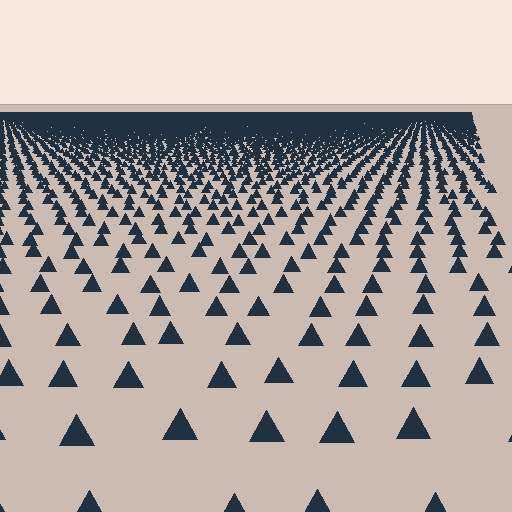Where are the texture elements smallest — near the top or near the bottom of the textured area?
Near the top.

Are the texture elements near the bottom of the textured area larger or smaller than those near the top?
Larger. Near the bottom, elements are closer to the viewer and appear at a bigger on-screen size.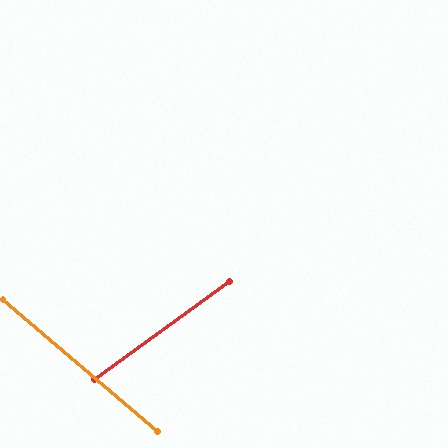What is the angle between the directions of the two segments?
Approximately 76 degrees.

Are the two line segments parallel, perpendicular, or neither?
Neither parallel nor perpendicular — they differ by about 76°.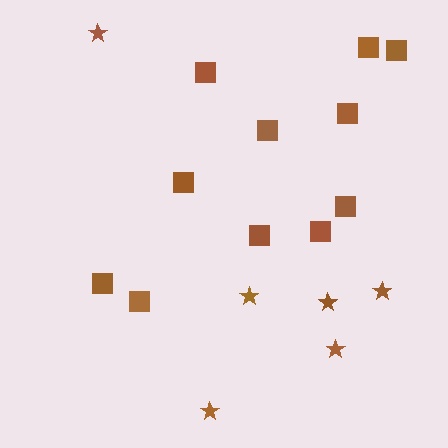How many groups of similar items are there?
There are 2 groups: one group of stars (6) and one group of squares (11).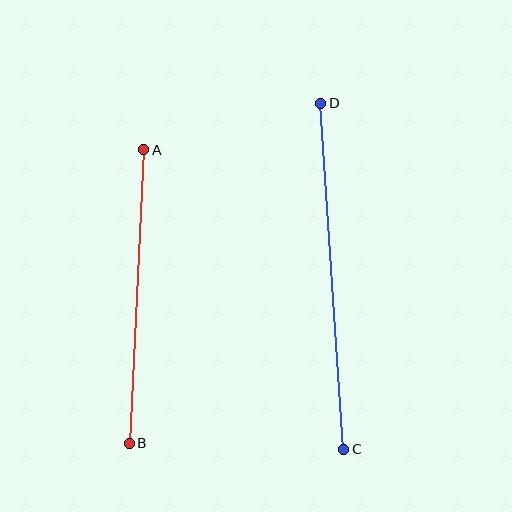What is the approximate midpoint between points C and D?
The midpoint is at approximately (332, 276) pixels.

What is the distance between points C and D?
The distance is approximately 347 pixels.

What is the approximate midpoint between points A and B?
The midpoint is at approximately (137, 296) pixels.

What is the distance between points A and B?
The distance is approximately 294 pixels.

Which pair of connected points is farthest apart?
Points C and D are farthest apart.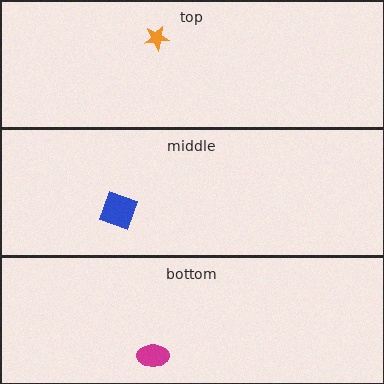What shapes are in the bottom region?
The magenta ellipse.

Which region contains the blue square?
The middle region.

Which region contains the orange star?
The top region.